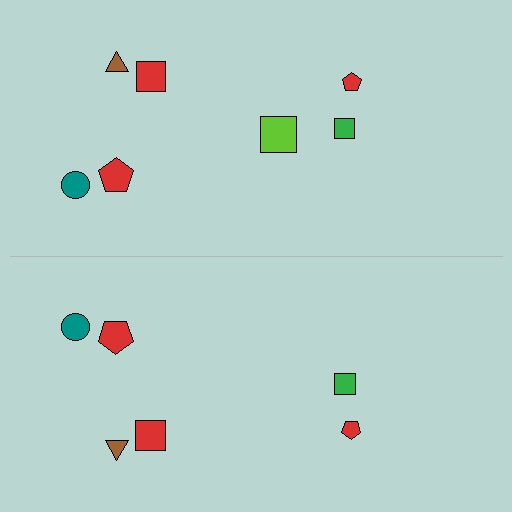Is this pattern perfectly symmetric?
No, the pattern is not perfectly symmetric. A lime square is missing from the bottom side.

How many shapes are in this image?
There are 13 shapes in this image.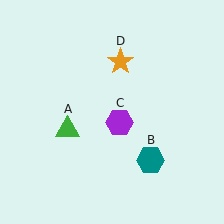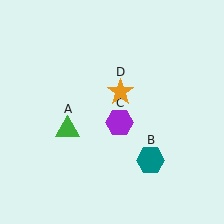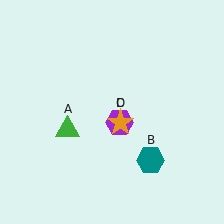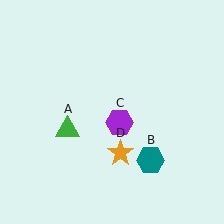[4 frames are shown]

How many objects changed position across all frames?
1 object changed position: orange star (object D).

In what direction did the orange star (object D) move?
The orange star (object D) moved down.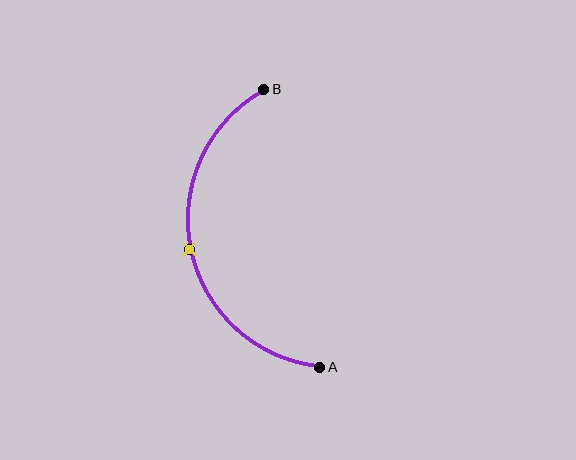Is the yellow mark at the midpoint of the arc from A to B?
Yes. The yellow mark lies on the arc at equal arc-length from both A and B — it is the arc midpoint.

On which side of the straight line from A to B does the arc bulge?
The arc bulges to the left of the straight line connecting A and B.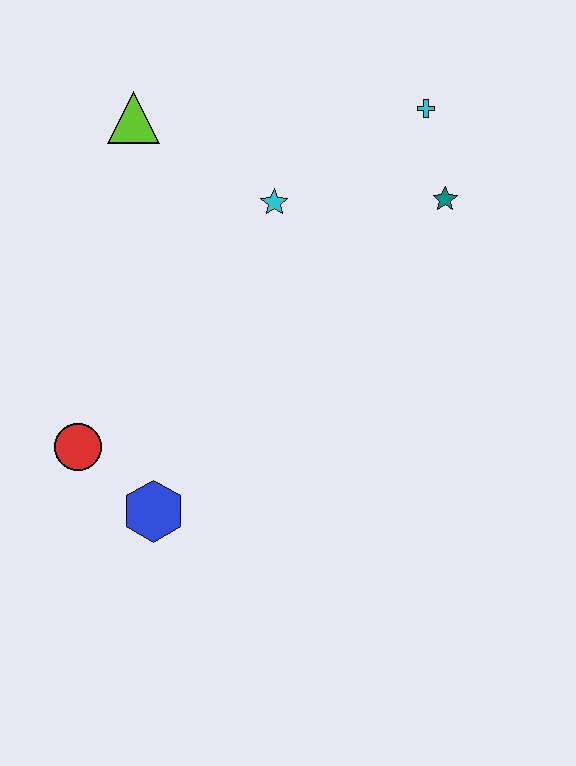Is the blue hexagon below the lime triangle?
Yes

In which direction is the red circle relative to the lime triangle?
The red circle is below the lime triangle.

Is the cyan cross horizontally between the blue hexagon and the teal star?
Yes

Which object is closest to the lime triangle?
The cyan star is closest to the lime triangle.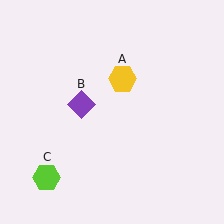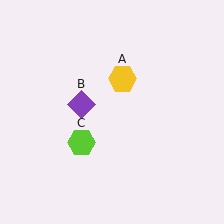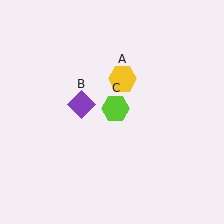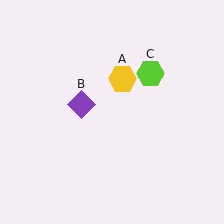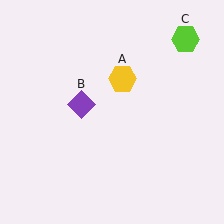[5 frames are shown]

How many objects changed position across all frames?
1 object changed position: lime hexagon (object C).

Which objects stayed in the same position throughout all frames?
Yellow hexagon (object A) and purple diamond (object B) remained stationary.